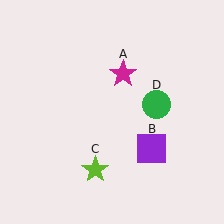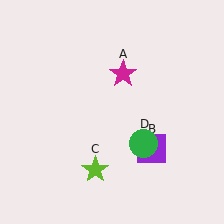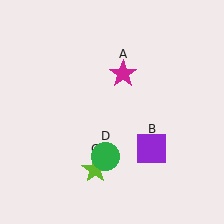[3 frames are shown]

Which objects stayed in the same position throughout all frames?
Magenta star (object A) and purple square (object B) and lime star (object C) remained stationary.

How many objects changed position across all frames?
1 object changed position: green circle (object D).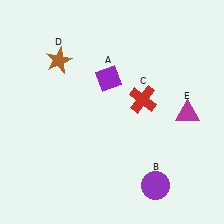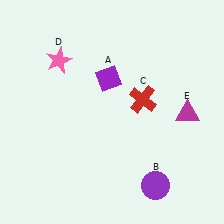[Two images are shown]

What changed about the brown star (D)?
In Image 1, D is brown. In Image 2, it changed to pink.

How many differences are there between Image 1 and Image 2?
There is 1 difference between the two images.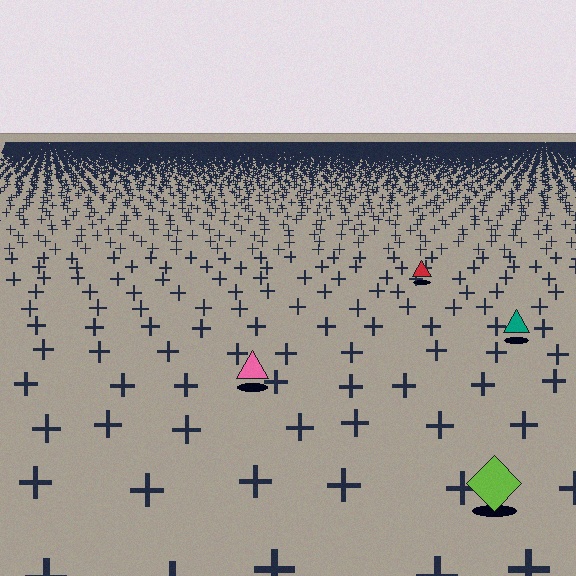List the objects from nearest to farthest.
From nearest to farthest: the lime diamond, the pink triangle, the teal triangle, the red triangle.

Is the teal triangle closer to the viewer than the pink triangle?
No. The pink triangle is closer — you can tell from the texture gradient: the ground texture is coarser near it.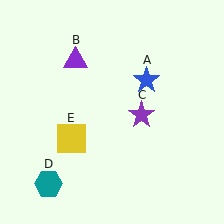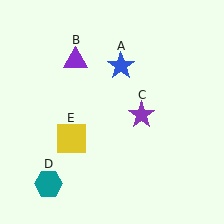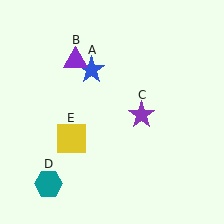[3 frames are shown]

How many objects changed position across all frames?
1 object changed position: blue star (object A).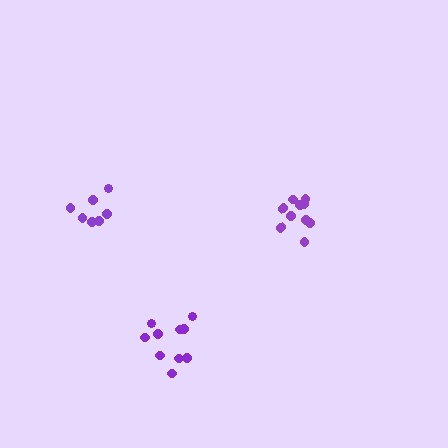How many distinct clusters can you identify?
There are 3 distinct clusters.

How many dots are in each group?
Group 1: 11 dots, Group 2: 10 dots, Group 3: 7 dots (28 total).